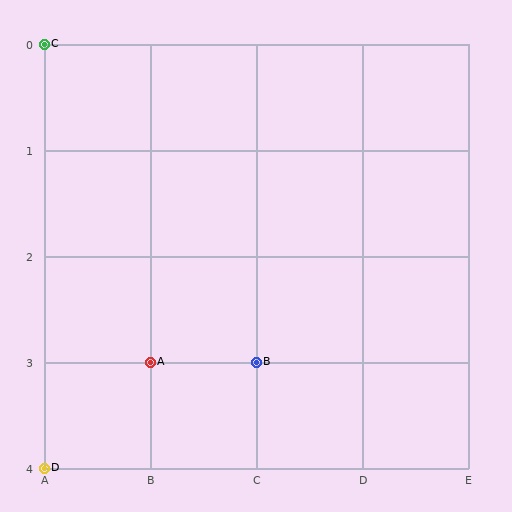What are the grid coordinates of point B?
Point B is at grid coordinates (C, 3).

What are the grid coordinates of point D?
Point D is at grid coordinates (A, 4).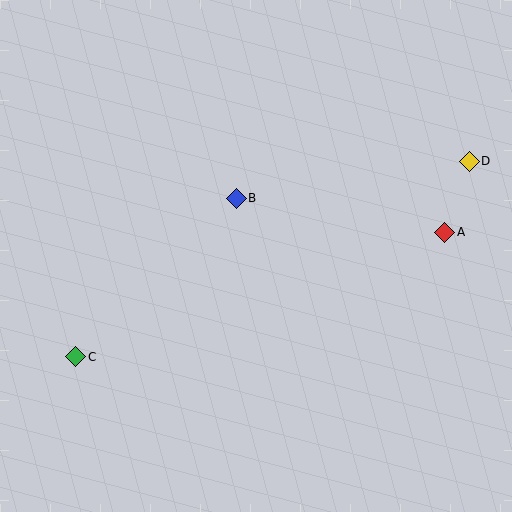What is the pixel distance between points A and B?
The distance between A and B is 211 pixels.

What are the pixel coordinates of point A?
Point A is at (445, 232).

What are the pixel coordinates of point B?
Point B is at (236, 198).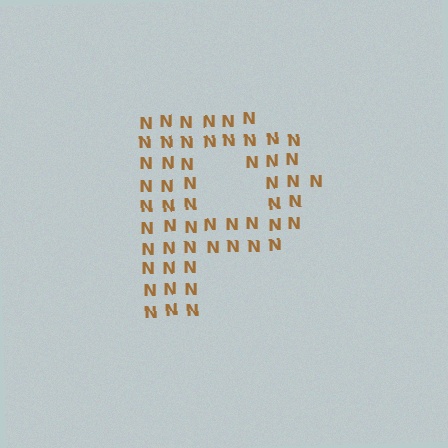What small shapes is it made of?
It is made of small letter N's.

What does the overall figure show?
The overall figure shows the letter P.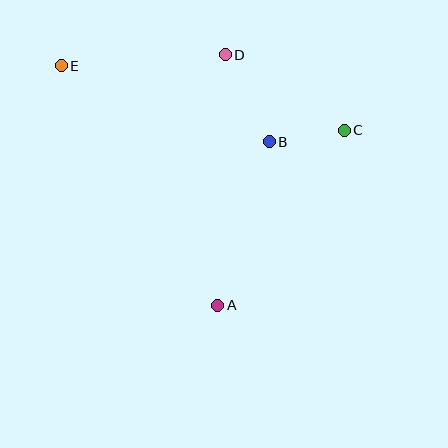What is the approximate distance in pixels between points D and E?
The distance between D and E is approximately 164 pixels.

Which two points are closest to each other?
Points B and C are closest to each other.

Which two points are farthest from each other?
Points C and E are farthest from each other.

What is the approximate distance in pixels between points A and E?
The distance between A and E is approximately 286 pixels.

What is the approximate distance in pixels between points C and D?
The distance between C and D is approximately 141 pixels.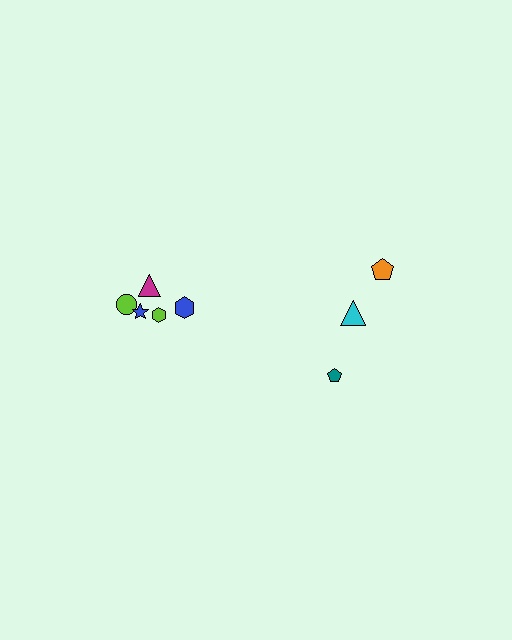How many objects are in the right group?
There are 3 objects.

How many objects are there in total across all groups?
There are 8 objects.